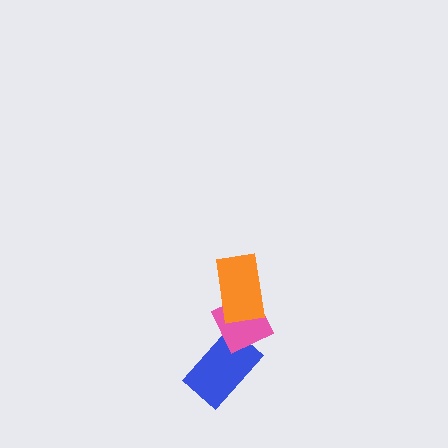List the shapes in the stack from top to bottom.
From top to bottom: the orange rectangle, the pink diamond, the blue rectangle.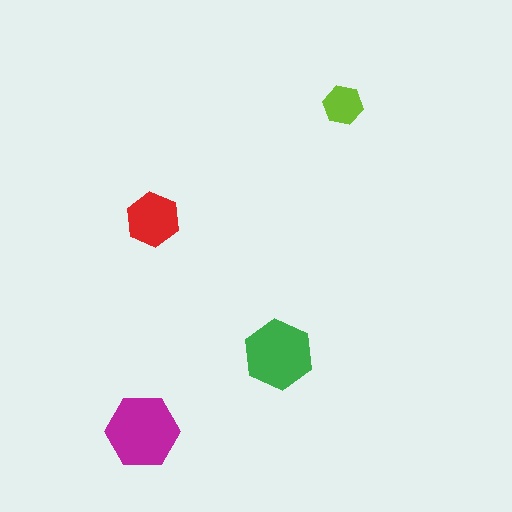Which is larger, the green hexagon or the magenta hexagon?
The magenta one.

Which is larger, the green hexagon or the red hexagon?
The green one.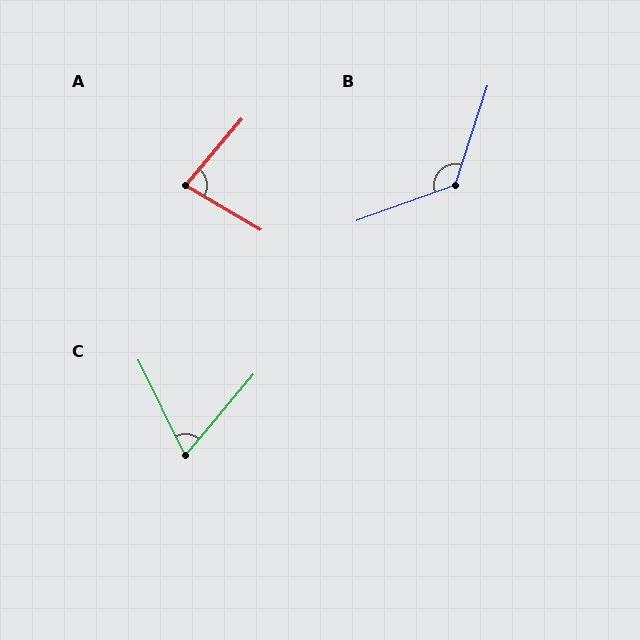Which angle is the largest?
B, at approximately 128 degrees.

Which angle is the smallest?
C, at approximately 66 degrees.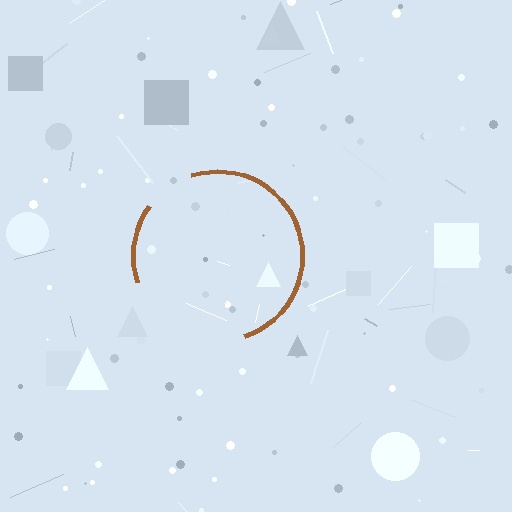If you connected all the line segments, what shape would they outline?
They would outline a circle.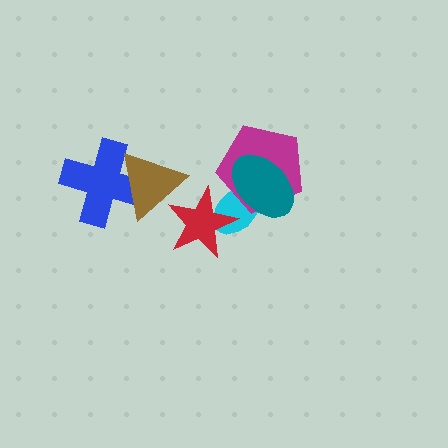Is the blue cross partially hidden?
Yes, it is partially covered by another shape.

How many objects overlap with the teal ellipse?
2 objects overlap with the teal ellipse.